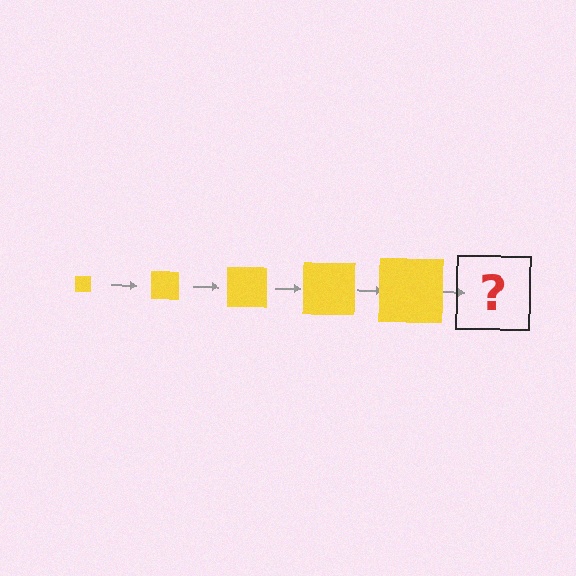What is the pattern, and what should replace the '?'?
The pattern is that the square gets progressively larger each step. The '?' should be a yellow square, larger than the previous one.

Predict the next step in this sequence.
The next step is a yellow square, larger than the previous one.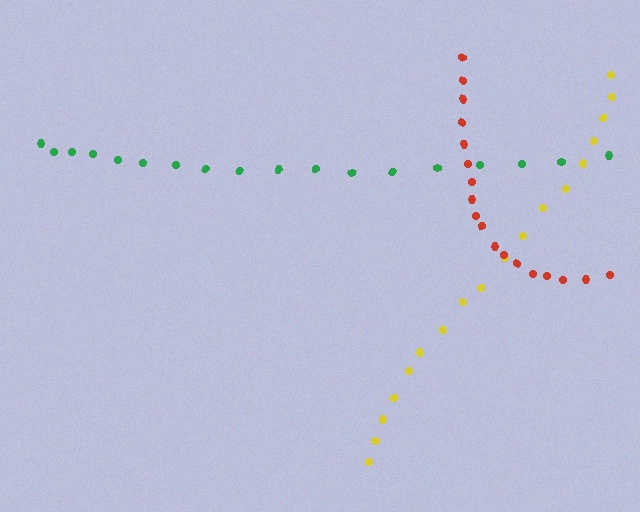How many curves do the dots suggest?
There are 3 distinct paths.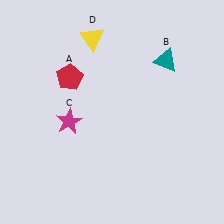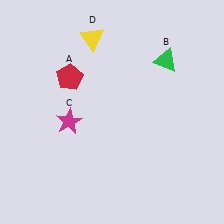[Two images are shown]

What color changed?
The triangle (B) changed from teal in Image 1 to green in Image 2.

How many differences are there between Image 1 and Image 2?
There is 1 difference between the two images.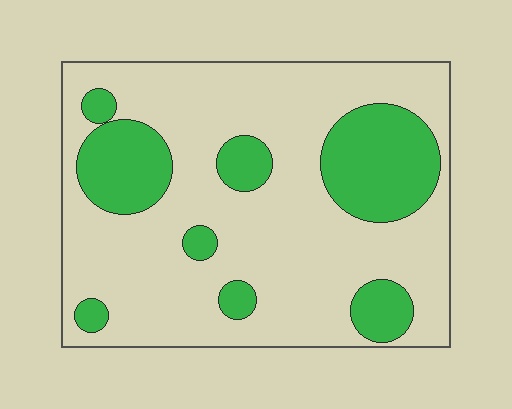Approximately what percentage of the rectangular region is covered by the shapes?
Approximately 25%.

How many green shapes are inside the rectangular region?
8.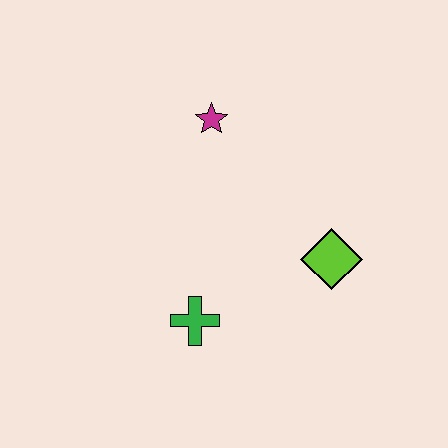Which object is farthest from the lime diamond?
The magenta star is farthest from the lime diamond.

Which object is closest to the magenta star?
The lime diamond is closest to the magenta star.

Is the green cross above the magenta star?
No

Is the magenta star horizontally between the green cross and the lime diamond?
Yes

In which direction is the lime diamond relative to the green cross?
The lime diamond is to the right of the green cross.